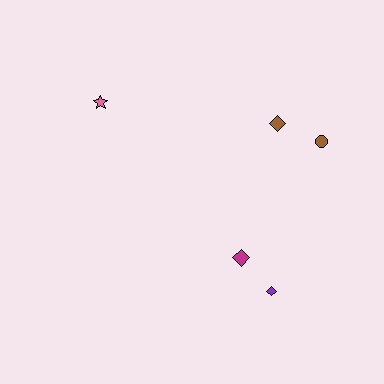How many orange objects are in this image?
There are no orange objects.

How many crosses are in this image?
There are no crosses.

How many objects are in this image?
There are 5 objects.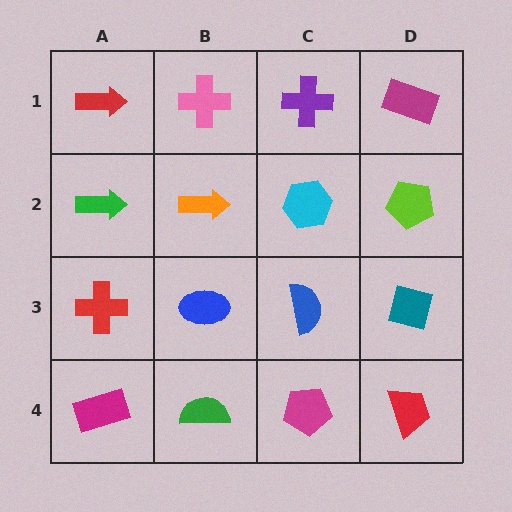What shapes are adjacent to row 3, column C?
A cyan hexagon (row 2, column C), a magenta pentagon (row 4, column C), a blue ellipse (row 3, column B), a teal square (row 3, column D).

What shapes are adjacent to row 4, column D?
A teal square (row 3, column D), a magenta pentagon (row 4, column C).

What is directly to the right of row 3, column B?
A blue semicircle.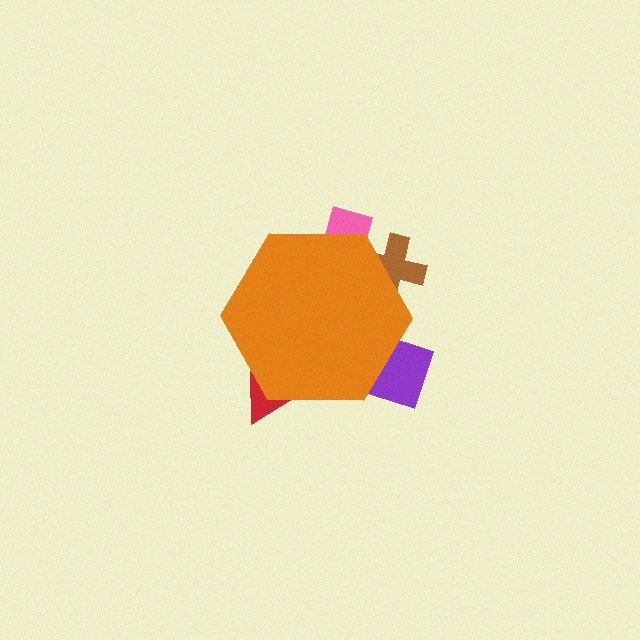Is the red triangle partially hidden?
Yes, the red triangle is partially hidden behind the orange hexagon.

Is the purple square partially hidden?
Yes, the purple square is partially hidden behind the orange hexagon.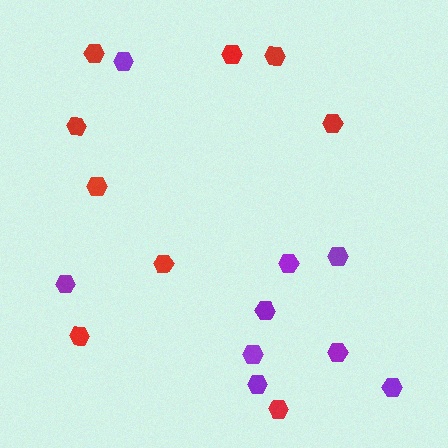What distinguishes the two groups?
There are 2 groups: one group of purple hexagons (9) and one group of red hexagons (9).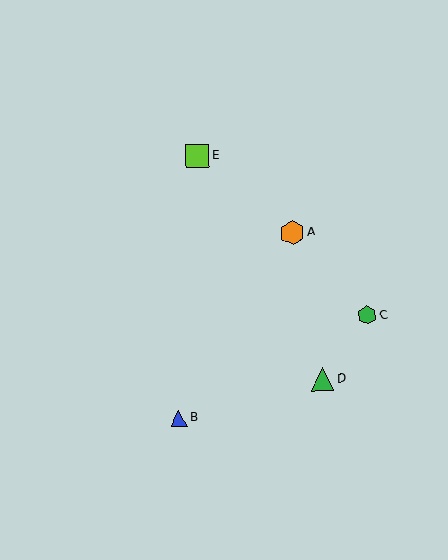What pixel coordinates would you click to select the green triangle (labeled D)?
Click at (323, 379) to select the green triangle D.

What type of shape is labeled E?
Shape E is a lime square.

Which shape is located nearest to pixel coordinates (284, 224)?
The orange hexagon (labeled A) at (292, 233) is nearest to that location.